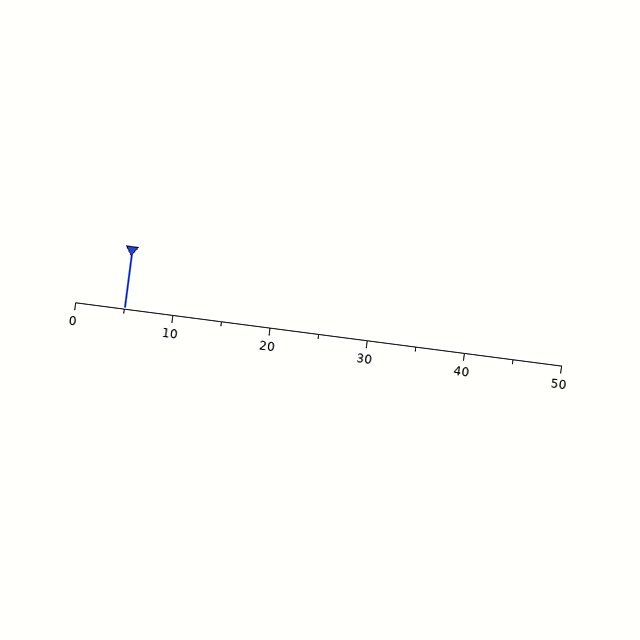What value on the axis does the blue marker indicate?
The marker indicates approximately 5.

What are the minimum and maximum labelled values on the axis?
The axis runs from 0 to 50.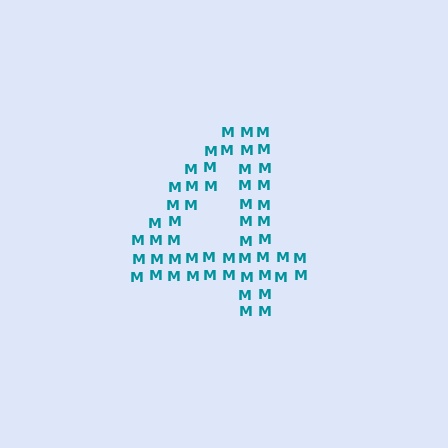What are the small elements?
The small elements are letter M's.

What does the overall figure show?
The overall figure shows the digit 4.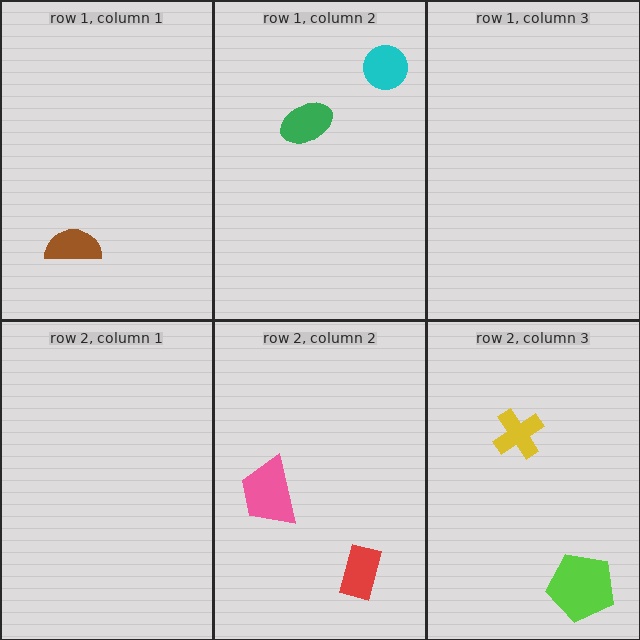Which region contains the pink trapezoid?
The row 2, column 2 region.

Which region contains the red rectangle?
The row 2, column 2 region.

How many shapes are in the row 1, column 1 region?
1.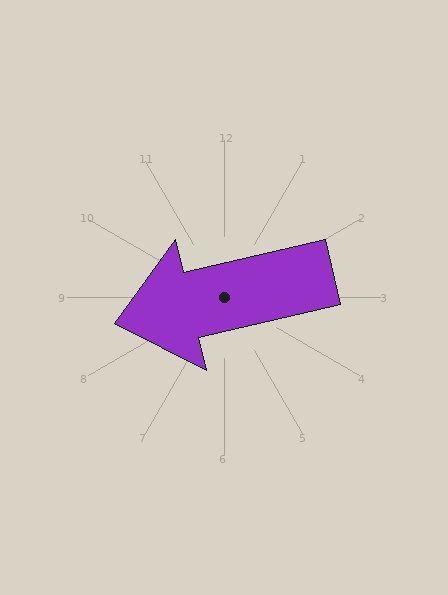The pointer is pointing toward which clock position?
Roughly 9 o'clock.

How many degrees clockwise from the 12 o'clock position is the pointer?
Approximately 257 degrees.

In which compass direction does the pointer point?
West.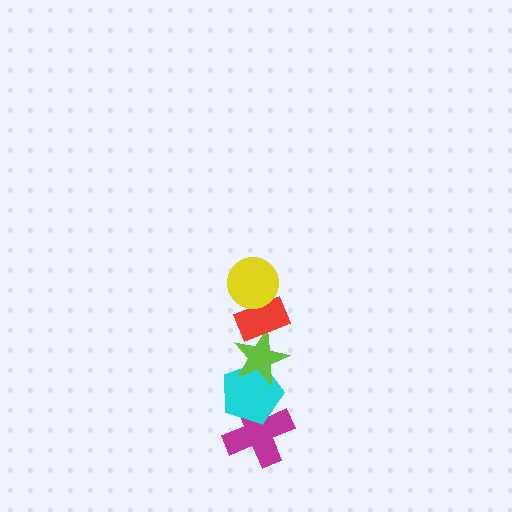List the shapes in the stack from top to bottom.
From top to bottom: the yellow circle, the red rectangle, the lime star, the cyan pentagon, the magenta cross.